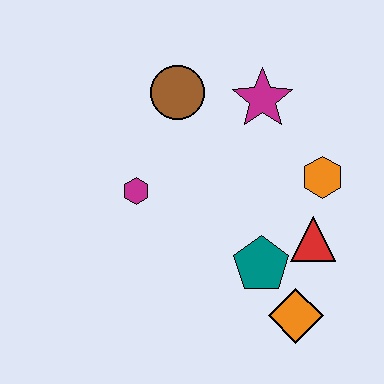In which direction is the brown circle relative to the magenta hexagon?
The brown circle is above the magenta hexagon.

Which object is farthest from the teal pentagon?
The brown circle is farthest from the teal pentagon.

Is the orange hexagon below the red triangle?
No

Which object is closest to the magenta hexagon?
The brown circle is closest to the magenta hexagon.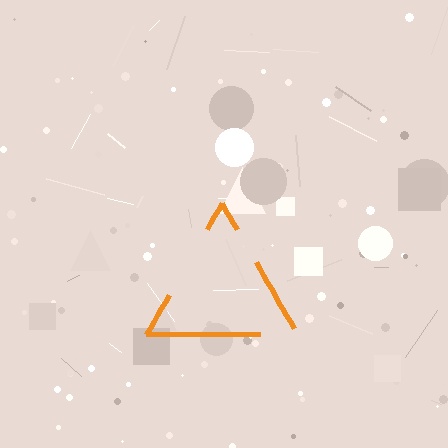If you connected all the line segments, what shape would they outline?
They would outline a triangle.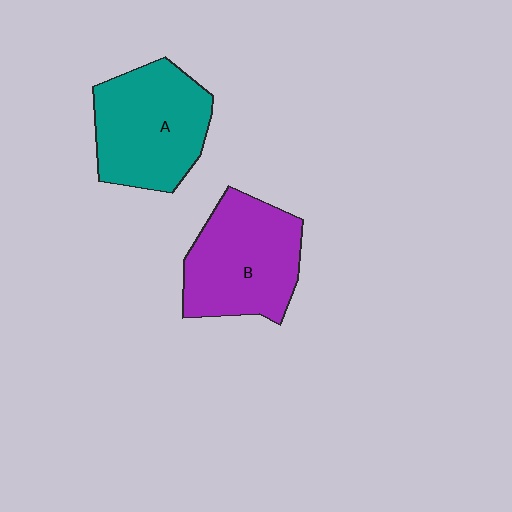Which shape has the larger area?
Shape A (teal).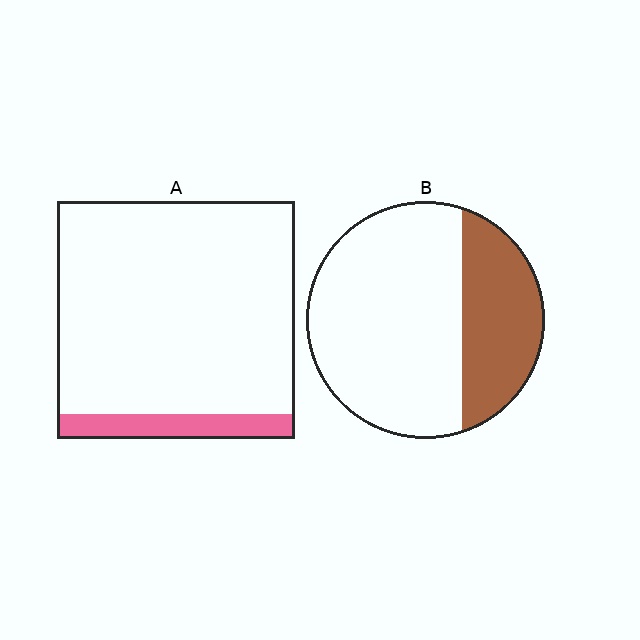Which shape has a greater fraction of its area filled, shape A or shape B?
Shape B.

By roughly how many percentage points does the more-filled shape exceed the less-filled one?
By roughly 20 percentage points (B over A).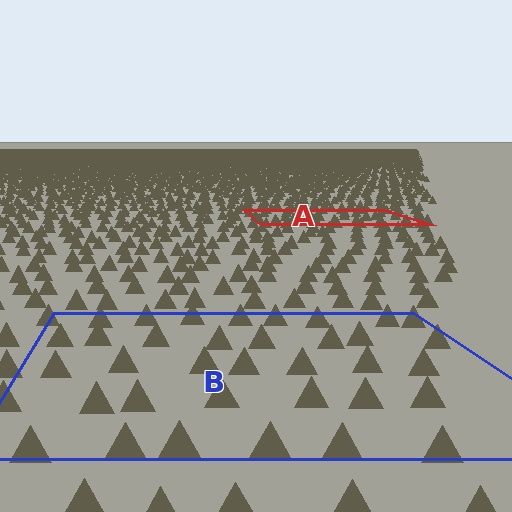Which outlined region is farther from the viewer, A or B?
Region A is farther from the viewer — the texture elements inside it appear smaller and more densely packed.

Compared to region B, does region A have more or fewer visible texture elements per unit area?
Region A has more texture elements per unit area — they are packed more densely because it is farther away.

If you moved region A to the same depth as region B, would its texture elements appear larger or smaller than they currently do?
They would appear larger. At a closer depth, the same texture elements are projected at a bigger on-screen size.